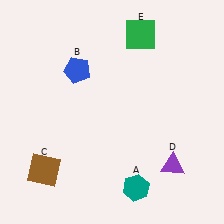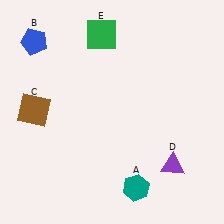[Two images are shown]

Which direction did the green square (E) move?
The green square (E) moved left.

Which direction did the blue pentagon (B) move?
The blue pentagon (B) moved left.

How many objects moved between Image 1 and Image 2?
3 objects moved between the two images.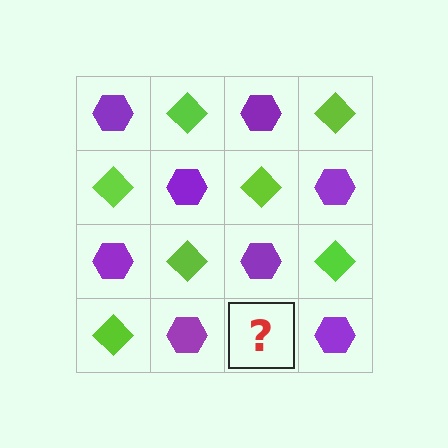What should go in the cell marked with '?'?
The missing cell should contain a lime diamond.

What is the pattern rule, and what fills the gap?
The rule is that it alternates purple hexagon and lime diamond in a checkerboard pattern. The gap should be filled with a lime diamond.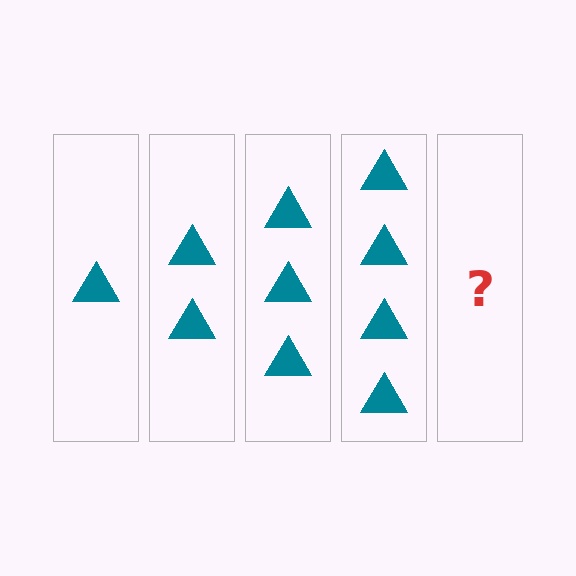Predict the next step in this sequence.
The next step is 5 triangles.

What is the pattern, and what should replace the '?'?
The pattern is that each step adds one more triangle. The '?' should be 5 triangles.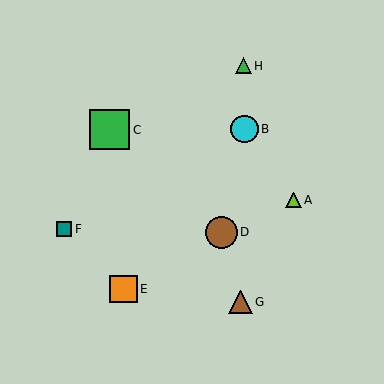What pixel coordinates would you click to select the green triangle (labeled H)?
Click at (243, 66) to select the green triangle H.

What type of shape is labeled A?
Shape A is a lime triangle.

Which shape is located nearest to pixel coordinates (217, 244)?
The brown circle (labeled D) at (222, 232) is nearest to that location.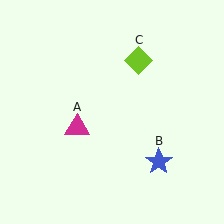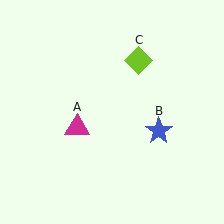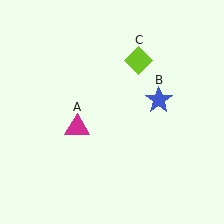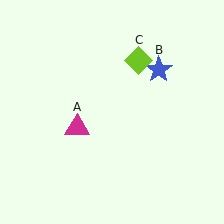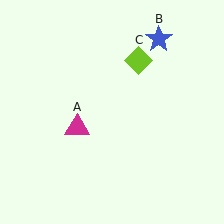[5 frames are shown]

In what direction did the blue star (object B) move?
The blue star (object B) moved up.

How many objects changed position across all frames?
1 object changed position: blue star (object B).